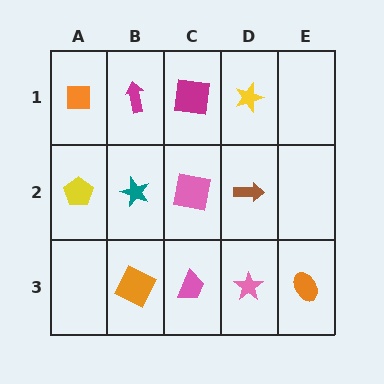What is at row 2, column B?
A teal star.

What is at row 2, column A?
A yellow pentagon.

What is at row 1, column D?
A yellow star.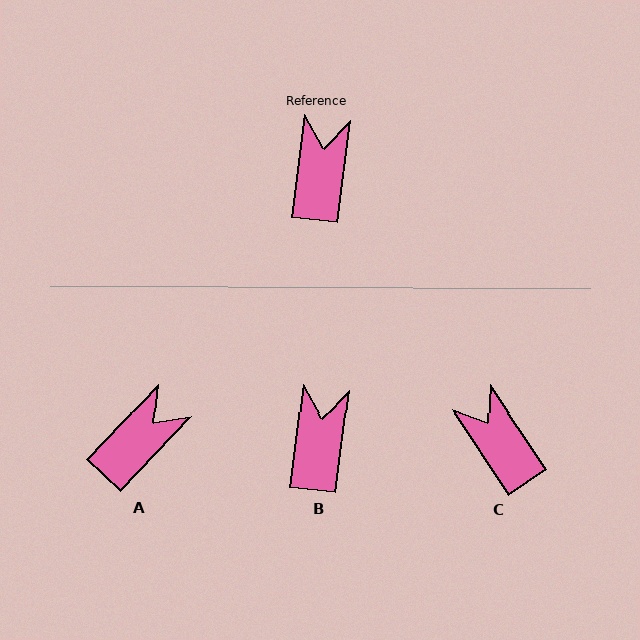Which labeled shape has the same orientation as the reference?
B.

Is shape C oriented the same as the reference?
No, it is off by about 41 degrees.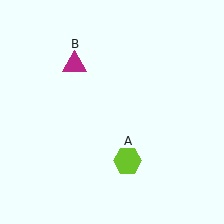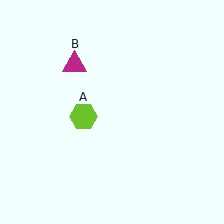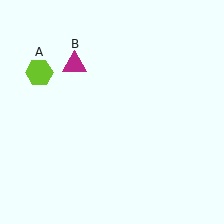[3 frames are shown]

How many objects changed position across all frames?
1 object changed position: lime hexagon (object A).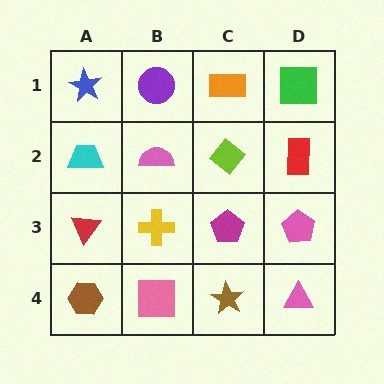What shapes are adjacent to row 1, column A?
A cyan trapezoid (row 2, column A), a purple circle (row 1, column B).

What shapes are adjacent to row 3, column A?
A cyan trapezoid (row 2, column A), a brown hexagon (row 4, column A), a yellow cross (row 3, column B).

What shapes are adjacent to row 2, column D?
A green square (row 1, column D), a pink pentagon (row 3, column D), a lime diamond (row 2, column C).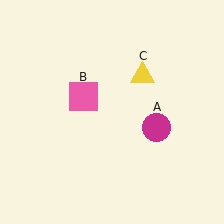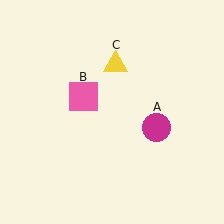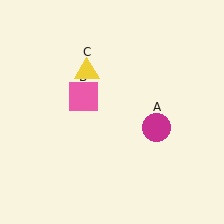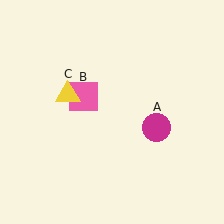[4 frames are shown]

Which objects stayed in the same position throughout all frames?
Magenta circle (object A) and pink square (object B) remained stationary.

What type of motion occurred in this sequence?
The yellow triangle (object C) rotated counterclockwise around the center of the scene.